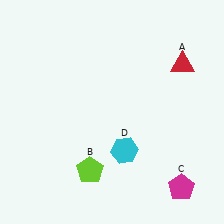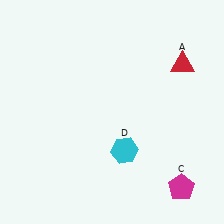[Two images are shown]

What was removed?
The lime pentagon (B) was removed in Image 2.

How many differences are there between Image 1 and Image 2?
There is 1 difference between the two images.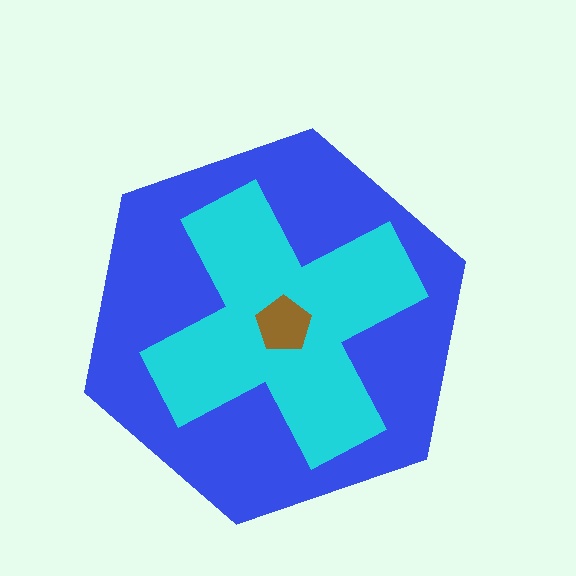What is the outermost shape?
The blue hexagon.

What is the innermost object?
The brown pentagon.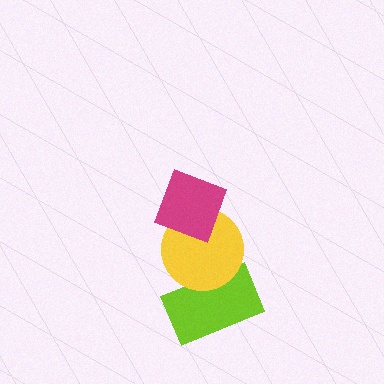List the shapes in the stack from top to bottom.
From top to bottom: the magenta diamond, the yellow circle, the lime rectangle.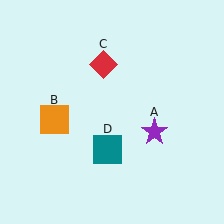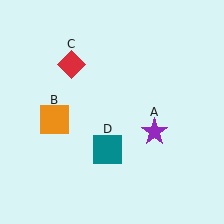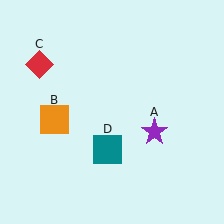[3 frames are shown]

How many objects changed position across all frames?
1 object changed position: red diamond (object C).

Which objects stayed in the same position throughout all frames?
Purple star (object A) and orange square (object B) and teal square (object D) remained stationary.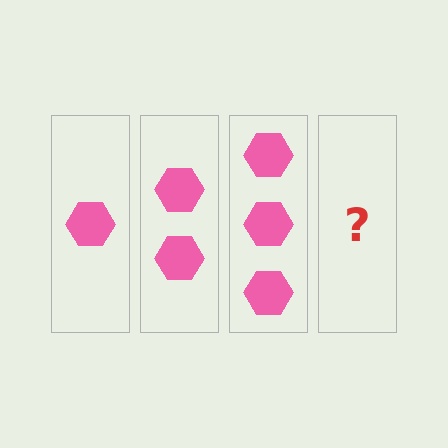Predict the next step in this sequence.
The next step is 4 hexagons.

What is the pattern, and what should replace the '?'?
The pattern is that each step adds one more hexagon. The '?' should be 4 hexagons.